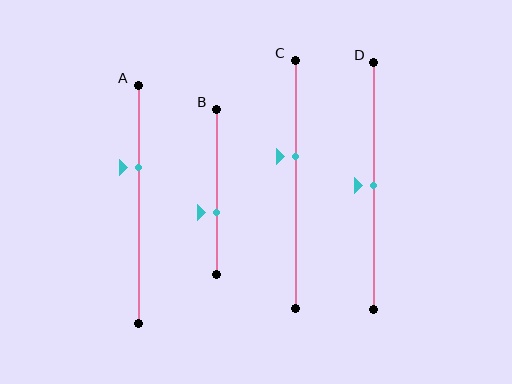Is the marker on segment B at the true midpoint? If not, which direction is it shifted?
No, the marker on segment B is shifted downward by about 13% of the segment length.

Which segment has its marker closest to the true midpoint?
Segment D has its marker closest to the true midpoint.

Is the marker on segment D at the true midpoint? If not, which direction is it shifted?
Yes, the marker on segment D is at the true midpoint.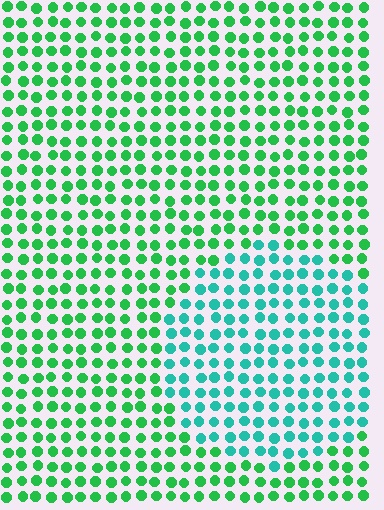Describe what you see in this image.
The image is filled with small green elements in a uniform arrangement. A circle-shaped region is visible where the elements are tinted to a slightly different hue, forming a subtle color boundary.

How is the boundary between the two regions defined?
The boundary is defined purely by a slight shift in hue (about 37 degrees). Spacing, size, and orientation are identical on both sides.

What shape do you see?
I see a circle.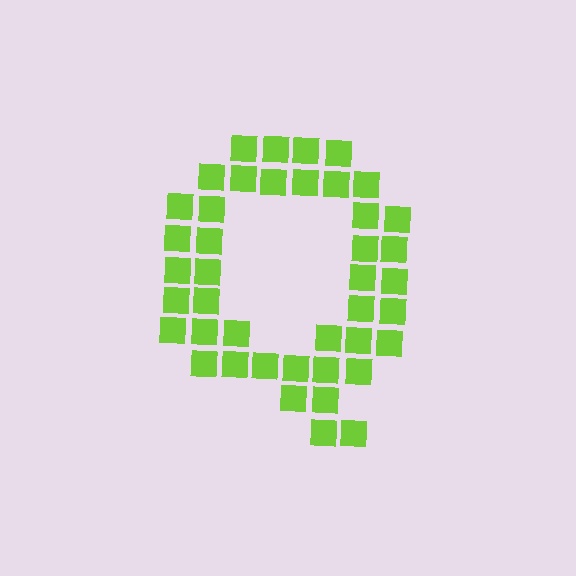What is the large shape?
The large shape is the letter Q.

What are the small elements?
The small elements are squares.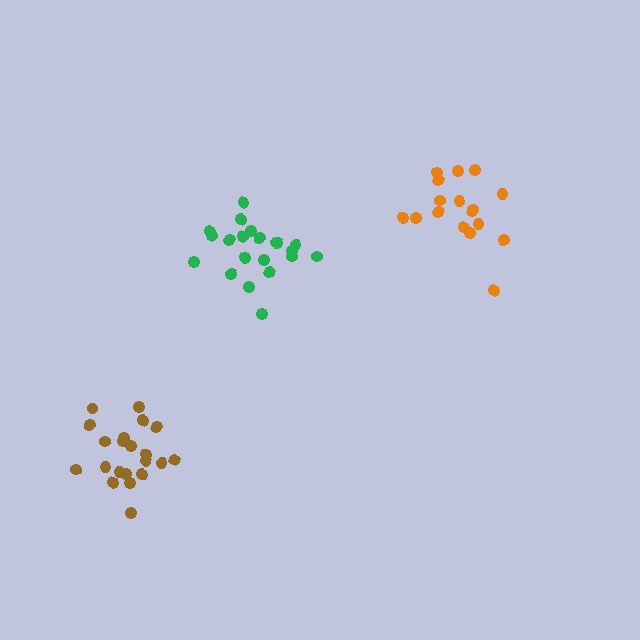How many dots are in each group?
Group 1: 21 dots, Group 2: 21 dots, Group 3: 17 dots (59 total).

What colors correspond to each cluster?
The clusters are colored: green, brown, orange.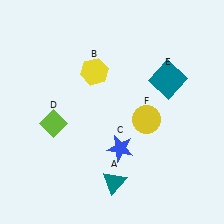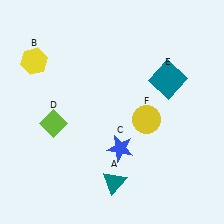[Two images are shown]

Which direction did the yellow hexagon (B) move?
The yellow hexagon (B) moved left.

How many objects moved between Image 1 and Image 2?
1 object moved between the two images.